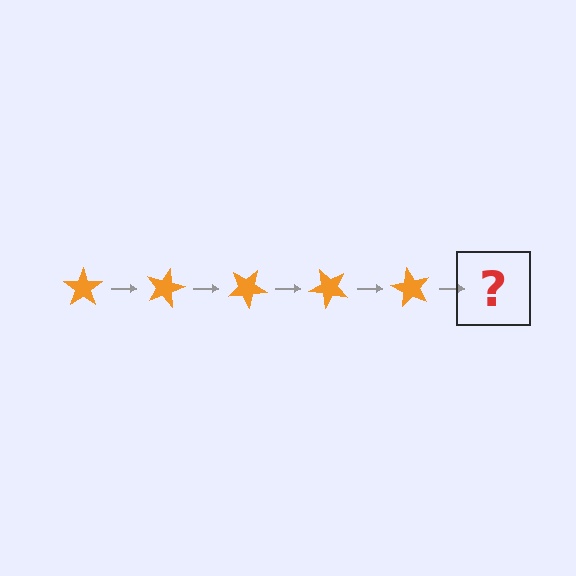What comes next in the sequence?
The next element should be an orange star rotated 75 degrees.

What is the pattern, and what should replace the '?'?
The pattern is that the star rotates 15 degrees each step. The '?' should be an orange star rotated 75 degrees.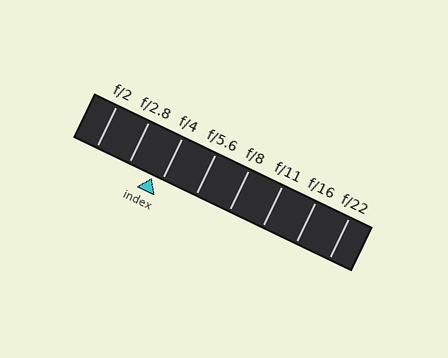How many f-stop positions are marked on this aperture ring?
There are 8 f-stop positions marked.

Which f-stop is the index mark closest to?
The index mark is closest to f/4.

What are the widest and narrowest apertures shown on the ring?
The widest aperture shown is f/2 and the narrowest is f/22.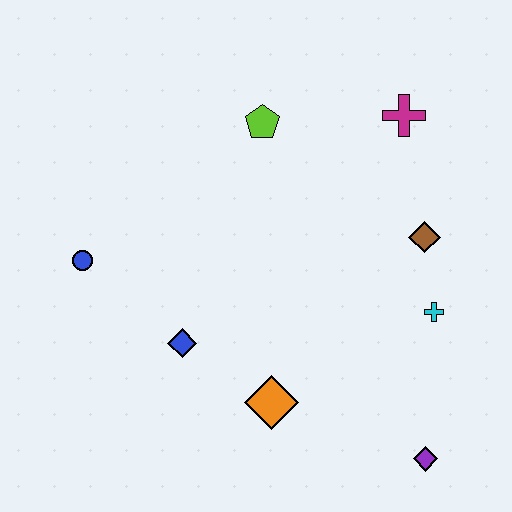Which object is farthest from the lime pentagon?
The purple diamond is farthest from the lime pentagon.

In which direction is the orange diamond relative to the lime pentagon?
The orange diamond is below the lime pentagon.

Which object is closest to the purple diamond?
The cyan cross is closest to the purple diamond.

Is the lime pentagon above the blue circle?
Yes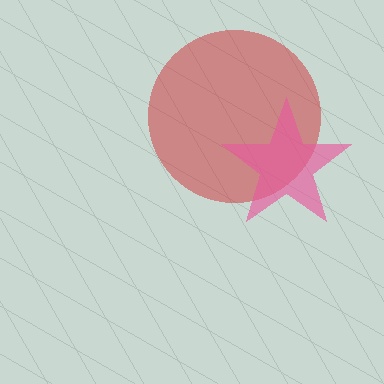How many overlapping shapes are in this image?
There are 2 overlapping shapes in the image.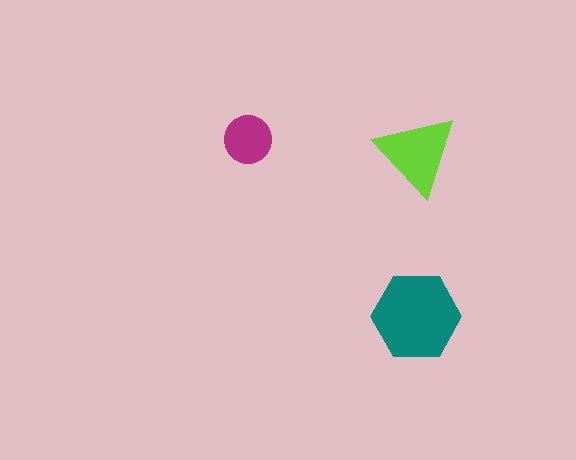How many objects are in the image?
There are 3 objects in the image.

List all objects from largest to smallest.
The teal hexagon, the lime triangle, the magenta circle.